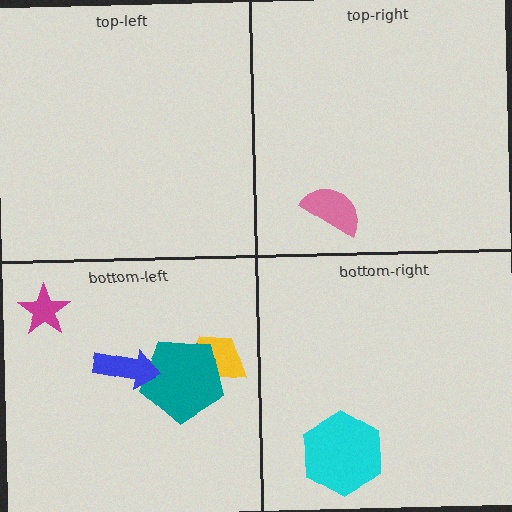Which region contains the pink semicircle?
The top-right region.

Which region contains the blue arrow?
The bottom-left region.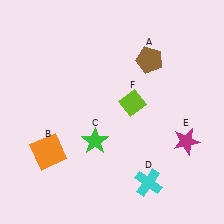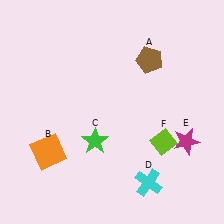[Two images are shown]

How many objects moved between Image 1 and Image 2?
1 object moved between the two images.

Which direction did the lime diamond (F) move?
The lime diamond (F) moved down.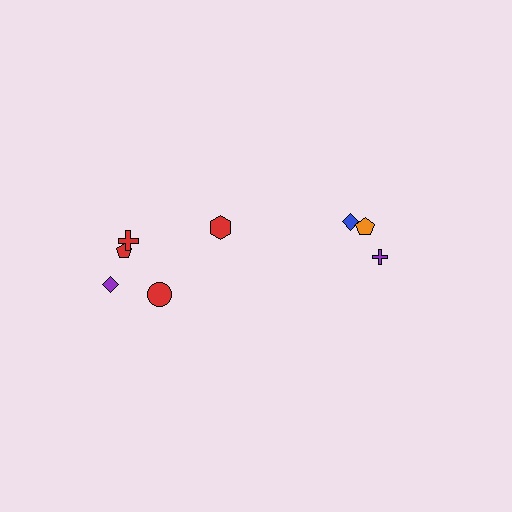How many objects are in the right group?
There are 3 objects.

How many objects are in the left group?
There are 5 objects.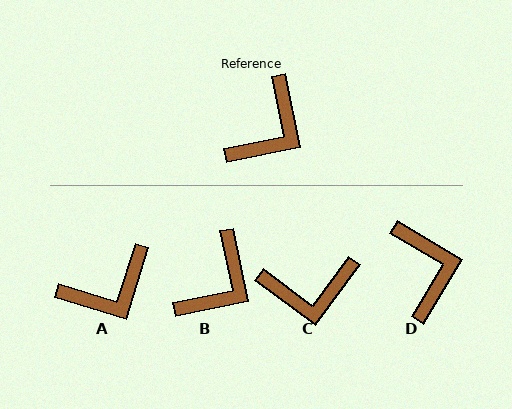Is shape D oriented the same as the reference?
No, it is off by about 48 degrees.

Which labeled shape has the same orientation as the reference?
B.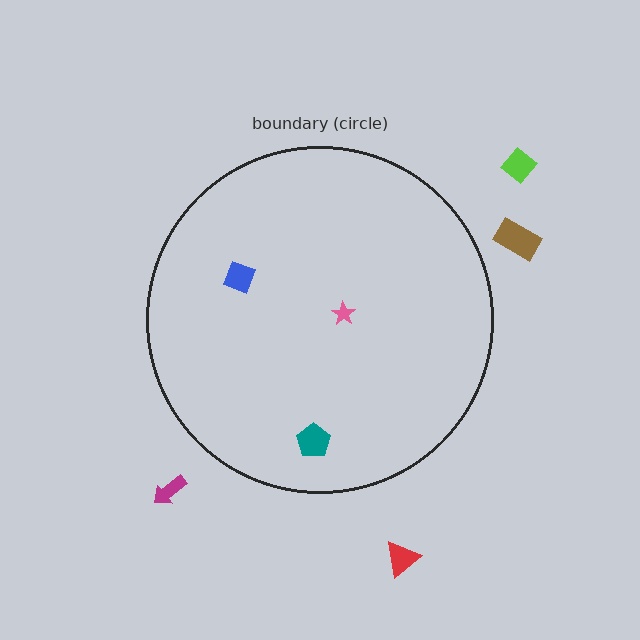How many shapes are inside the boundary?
3 inside, 4 outside.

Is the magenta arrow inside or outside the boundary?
Outside.